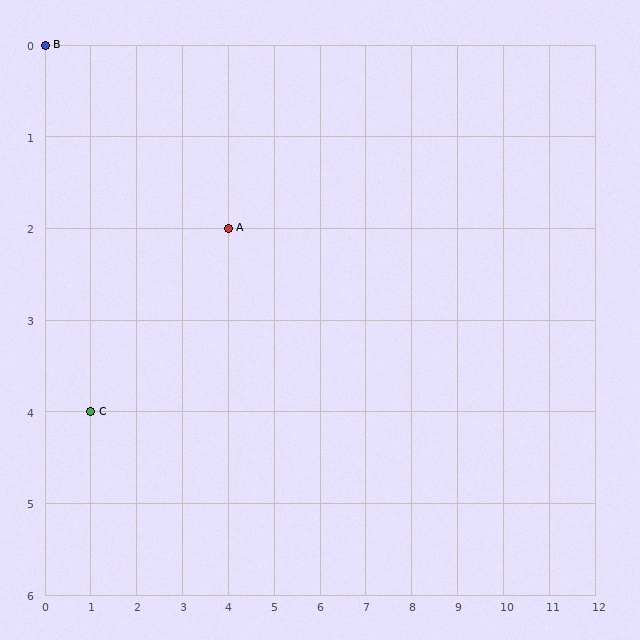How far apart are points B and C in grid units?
Points B and C are 1 column and 4 rows apart (about 4.1 grid units diagonally).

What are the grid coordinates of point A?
Point A is at grid coordinates (4, 2).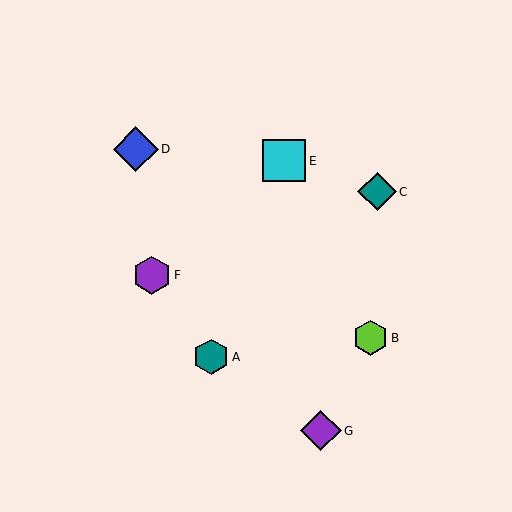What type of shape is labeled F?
Shape F is a purple hexagon.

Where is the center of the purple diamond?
The center of the purple diamond is at (321, 431).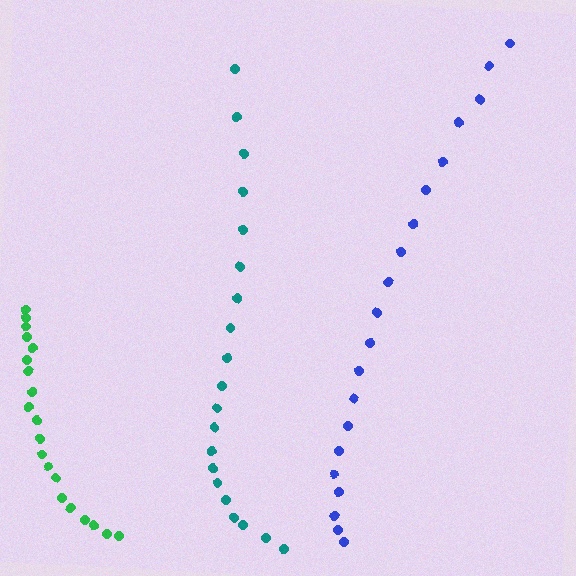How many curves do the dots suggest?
There are 3 distinct paths.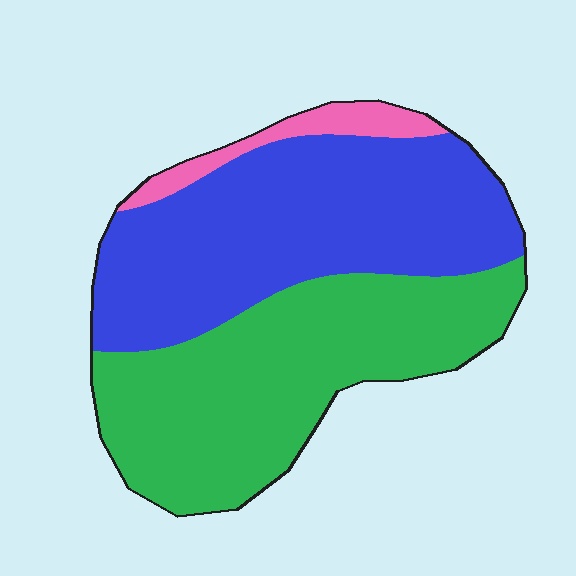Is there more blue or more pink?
Blue.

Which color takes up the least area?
Pink, at roughly 5%.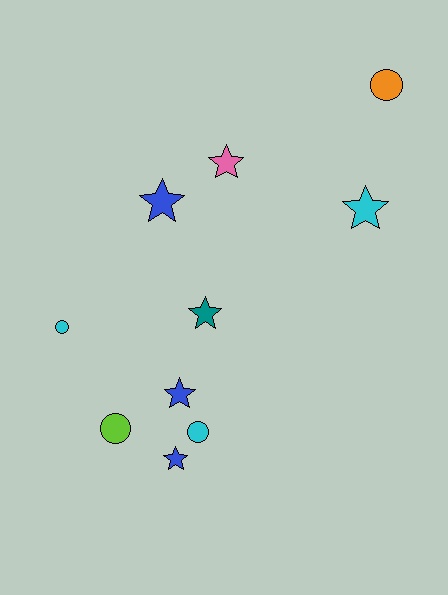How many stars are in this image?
There are 6 stars.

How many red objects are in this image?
There are no red objects.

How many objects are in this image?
There are 10 objects.